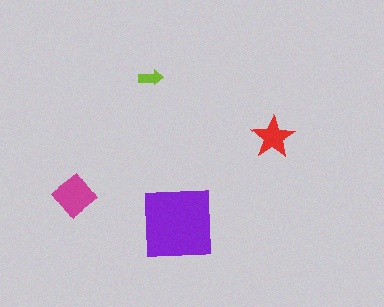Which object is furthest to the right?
The red star is rightmost.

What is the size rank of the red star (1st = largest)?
3rd.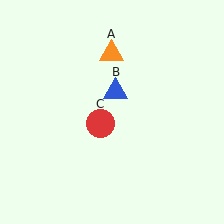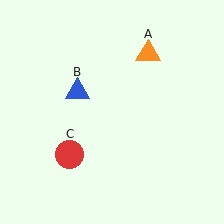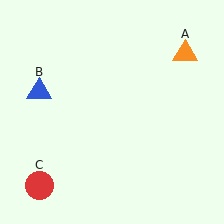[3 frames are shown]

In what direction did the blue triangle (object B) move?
The blue triangle (object B) moved left.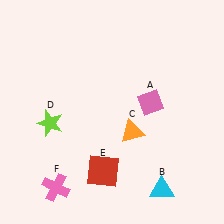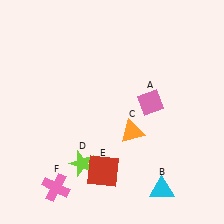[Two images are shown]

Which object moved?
The lime star (D) moved down.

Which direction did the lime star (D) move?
The lime star (D) moved down.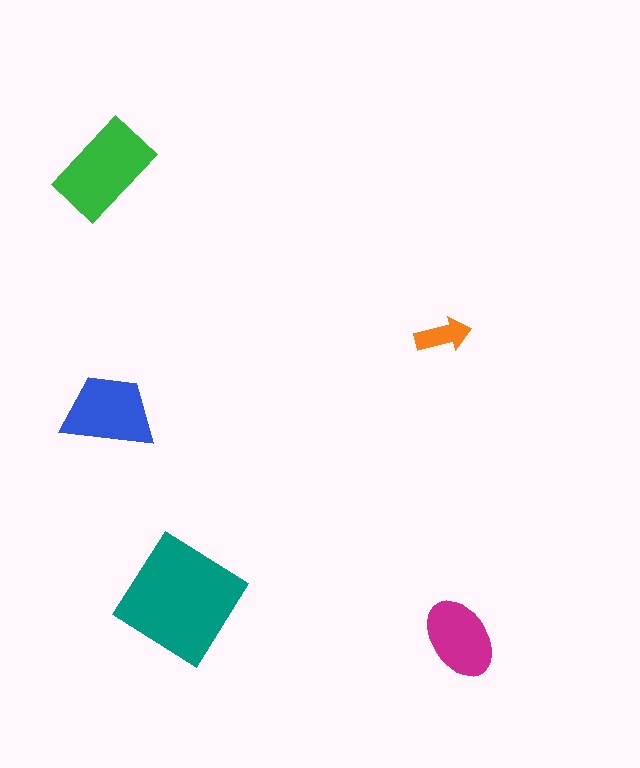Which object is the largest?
The teal diamond.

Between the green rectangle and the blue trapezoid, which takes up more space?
The green rectangle.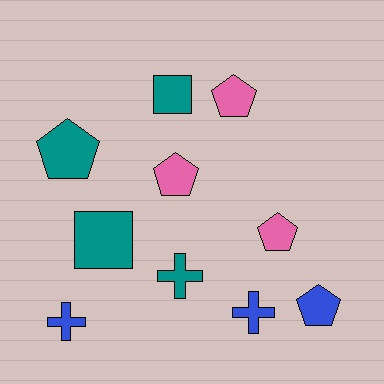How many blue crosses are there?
There are 2 blue crosses.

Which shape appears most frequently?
Pentagon, with 5 objects.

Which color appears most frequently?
Teal, with 4 objects.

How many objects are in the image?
There are 10 objects.